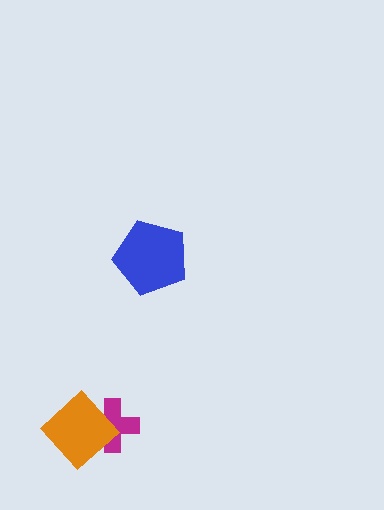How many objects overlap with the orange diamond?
1 object overlaps with the orange diamond.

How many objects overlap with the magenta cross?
1 object overlaps with the magenta cross.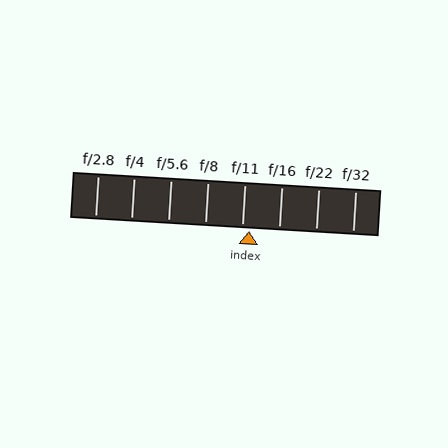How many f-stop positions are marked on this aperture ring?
There are 8 f-stop positions marked.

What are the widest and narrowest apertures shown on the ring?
The widest aperture shown is f/2.8 and the narrowest is f/32.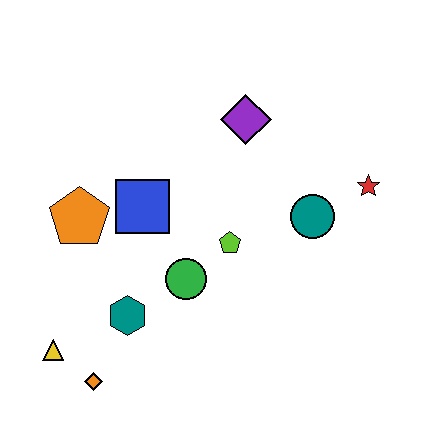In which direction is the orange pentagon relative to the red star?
The orange pentagon is to the left of the red star.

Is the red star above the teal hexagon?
Yes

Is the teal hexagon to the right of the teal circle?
No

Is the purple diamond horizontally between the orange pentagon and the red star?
Yes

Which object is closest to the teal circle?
The red star is closest to the teal circle.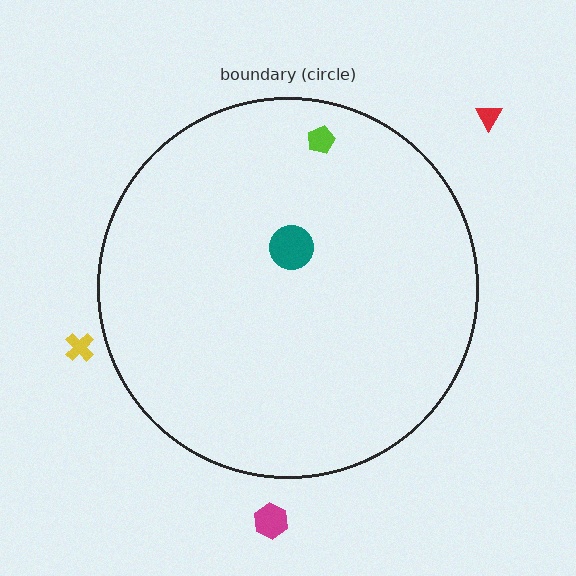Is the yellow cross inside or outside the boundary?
Outside.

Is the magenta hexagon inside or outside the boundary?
Outside.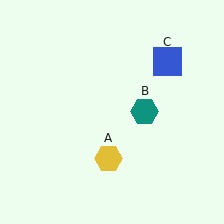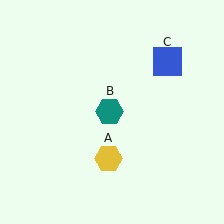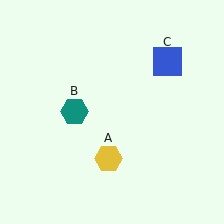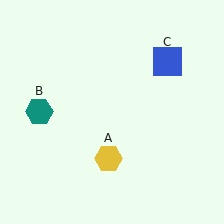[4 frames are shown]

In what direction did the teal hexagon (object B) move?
The teal hexagon (object B) moved left.